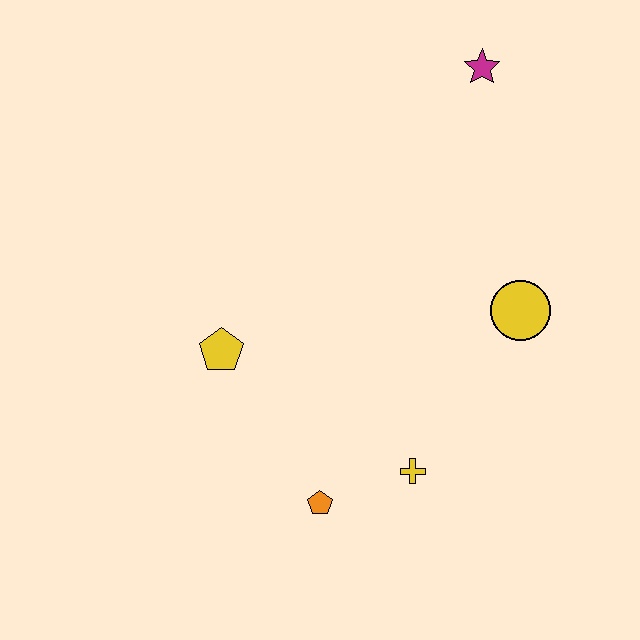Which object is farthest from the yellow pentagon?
The magenta star is farthest from the yellow pentagon.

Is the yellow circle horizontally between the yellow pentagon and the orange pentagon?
No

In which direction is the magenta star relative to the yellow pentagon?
The magenta star is above the yellow pentagon.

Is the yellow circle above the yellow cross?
Yes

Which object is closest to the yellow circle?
The yellow cross is closest to the yellow circle.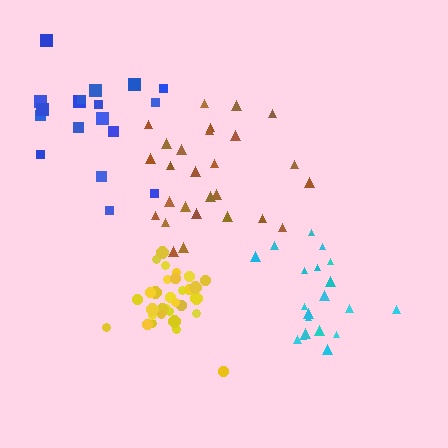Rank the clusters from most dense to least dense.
yellow, cyan, brown, blue.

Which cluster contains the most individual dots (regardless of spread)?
Yellow (31).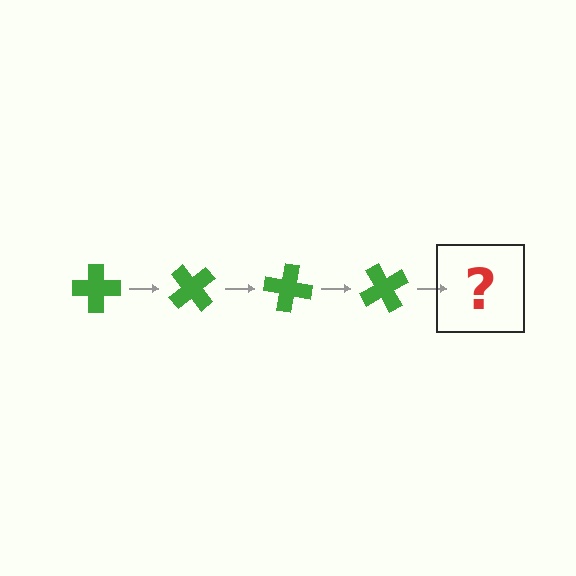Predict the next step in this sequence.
The next step is a green cross rotated 200 degrees.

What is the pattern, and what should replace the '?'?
The pattern is that the cross rotates 50 degrees each step. The '?' should be a green cross rotated 200 degrees.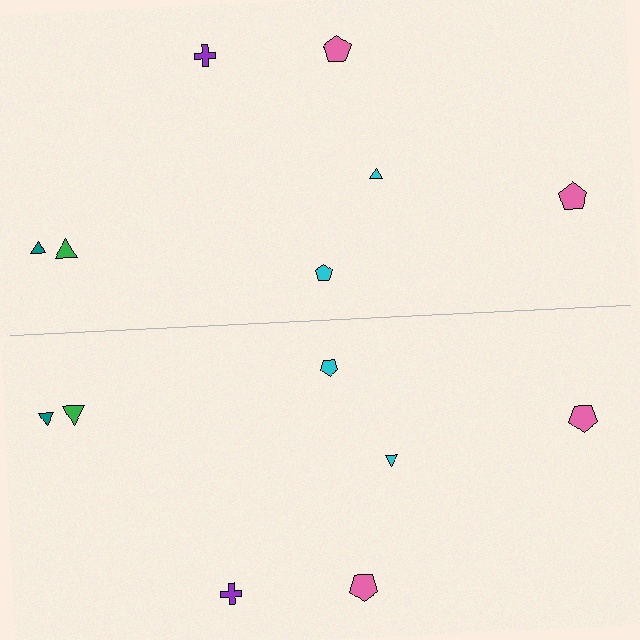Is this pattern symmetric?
Yes, this pattern has bilateral (reflection) symmetry.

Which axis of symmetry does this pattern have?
The pattern has a horizontal axis of symmetry running through the center of the image.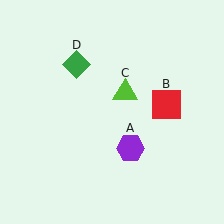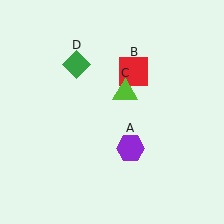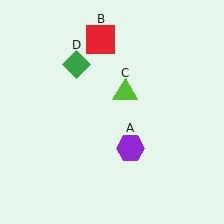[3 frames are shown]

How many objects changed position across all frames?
1 object changed position: red square (object B).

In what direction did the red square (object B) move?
The red square (object B) moved up and to the left.